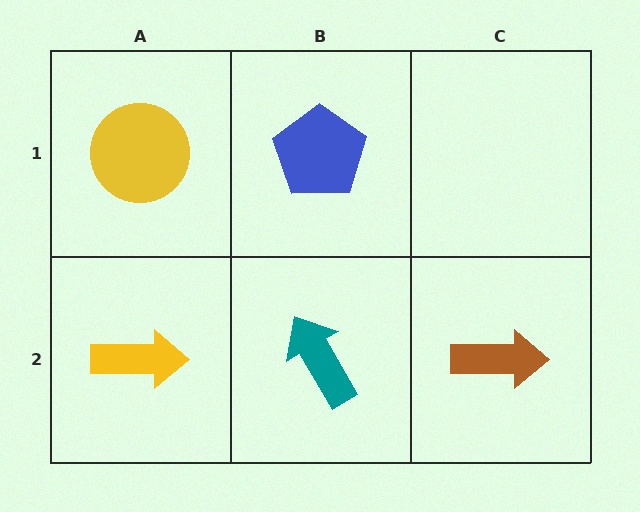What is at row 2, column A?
A yellow arrow.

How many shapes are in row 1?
2 shapes.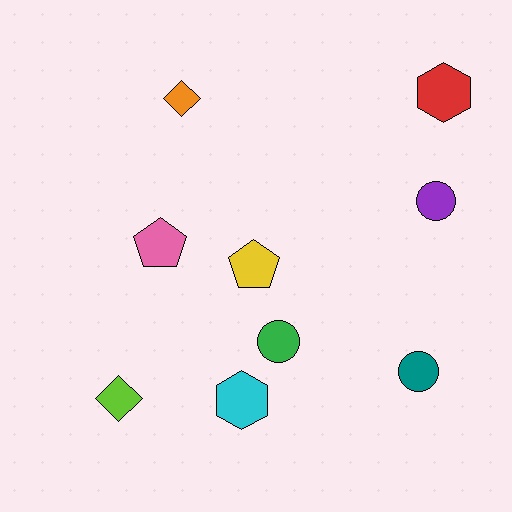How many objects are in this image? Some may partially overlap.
There are 9 objects.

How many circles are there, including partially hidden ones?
There are 3 circles.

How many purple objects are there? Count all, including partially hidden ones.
There is 1 purple object.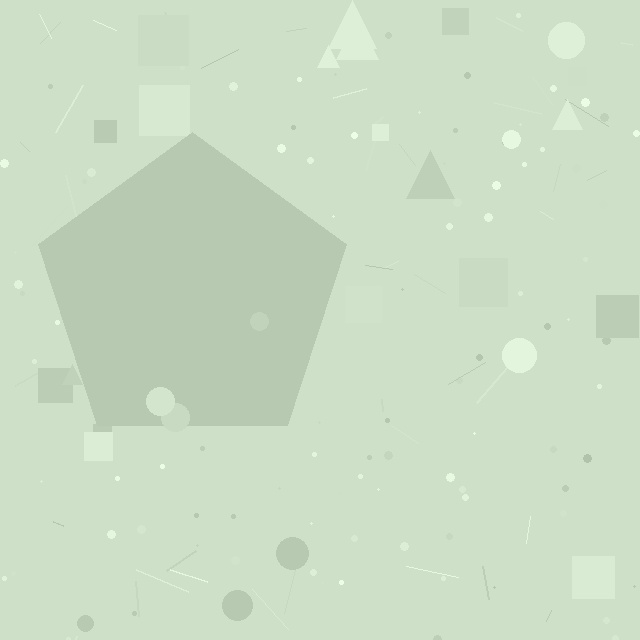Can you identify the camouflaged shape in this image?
The camouflaged shape is a pentagon.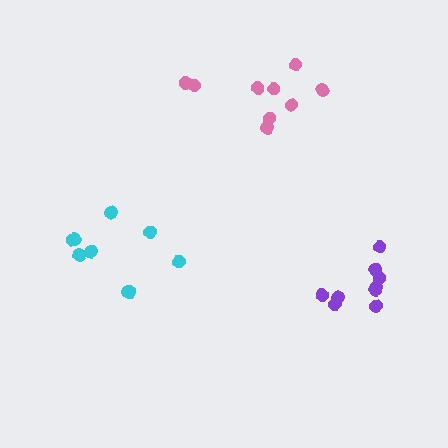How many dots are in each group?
Group 1: 9 dots, Group 2: 9 dots, Group 3: 9 dots (27 total).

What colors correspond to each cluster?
The clusters are colored: pink, cyan, purple.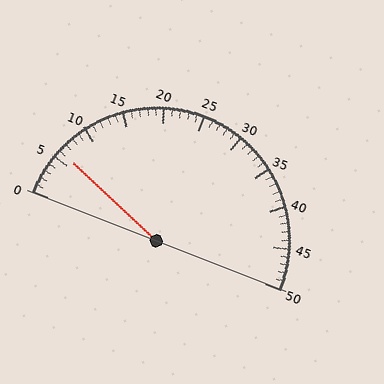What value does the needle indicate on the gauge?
The needle indicates approximately 6.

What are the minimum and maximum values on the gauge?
The gauge ranges from 0 to 50.